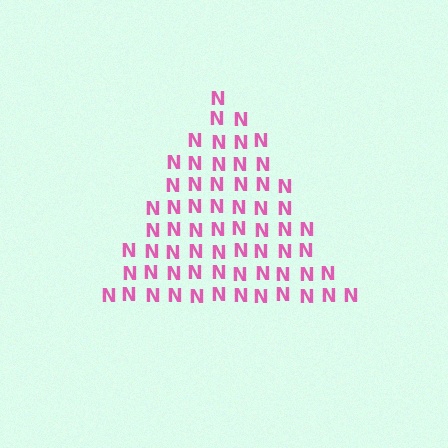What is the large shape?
The large shape is a triangle.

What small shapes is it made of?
It is made of small letter N's.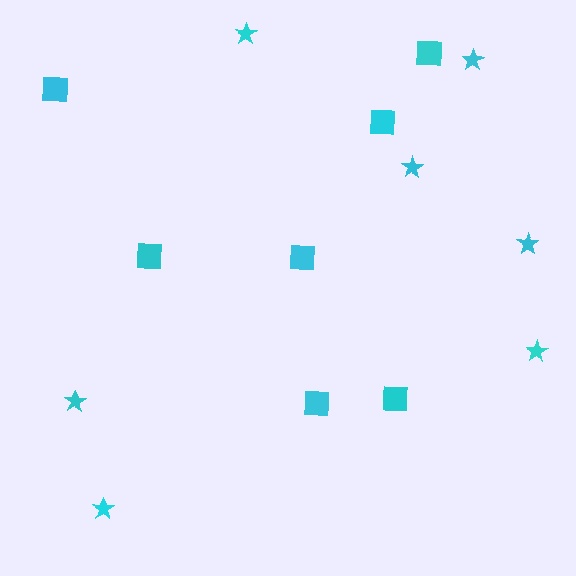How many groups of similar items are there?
There are 2 groups: one group of stars (7) and one group of squares (7).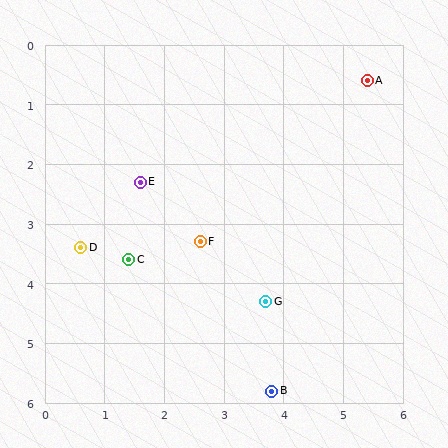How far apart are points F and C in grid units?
Points F and C are about 1.2 grid units apart.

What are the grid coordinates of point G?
Point G is at approximately (3.7, 4.3).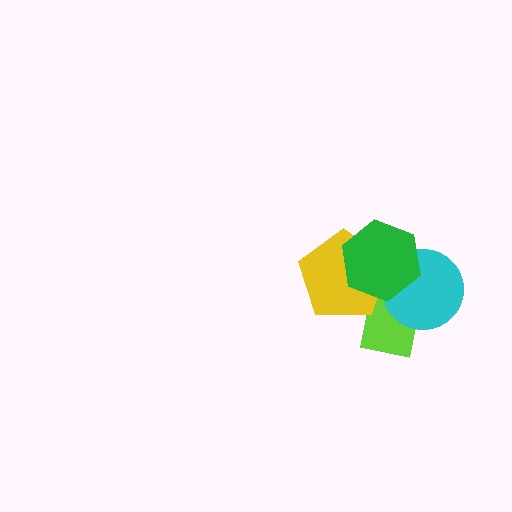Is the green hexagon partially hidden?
No, no other shape covers it.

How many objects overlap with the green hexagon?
3 objects overlap with the green hexagon.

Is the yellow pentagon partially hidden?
Yes, it is partially covered by another shape.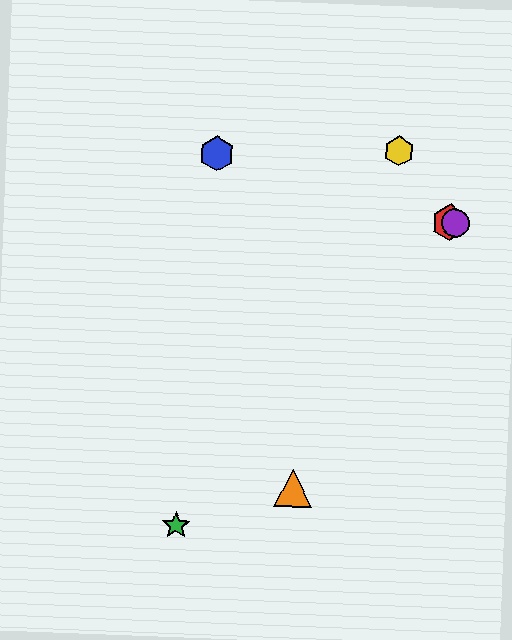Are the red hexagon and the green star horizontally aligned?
No, the red hexagon is at y≈222 and the green star is at y≈525.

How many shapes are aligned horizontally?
2 shapes (the red hexagon, the purple circle) are aligned horizontally.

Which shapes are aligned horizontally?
The red hexagon, the purple circle are aligned horizontally.